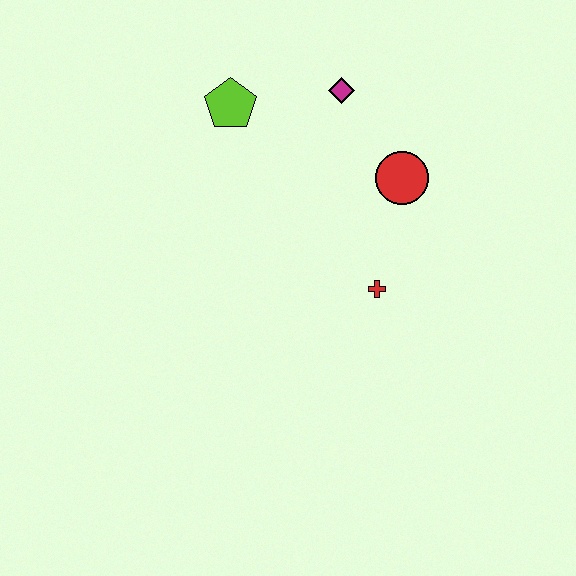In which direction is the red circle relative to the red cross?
The red circle is above the red cross.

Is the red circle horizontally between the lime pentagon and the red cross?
No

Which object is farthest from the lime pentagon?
The red cross is farthest from the lime pentagon.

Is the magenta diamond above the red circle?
Yes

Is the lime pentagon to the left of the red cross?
Yes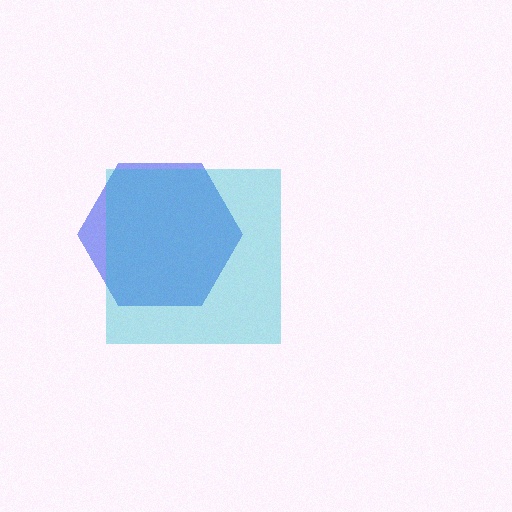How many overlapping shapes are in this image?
There are 2 overlapping shapes in the image.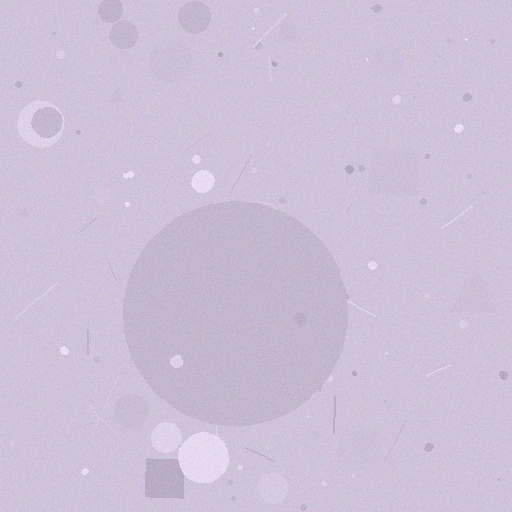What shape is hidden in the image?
A circle is hidden in the image.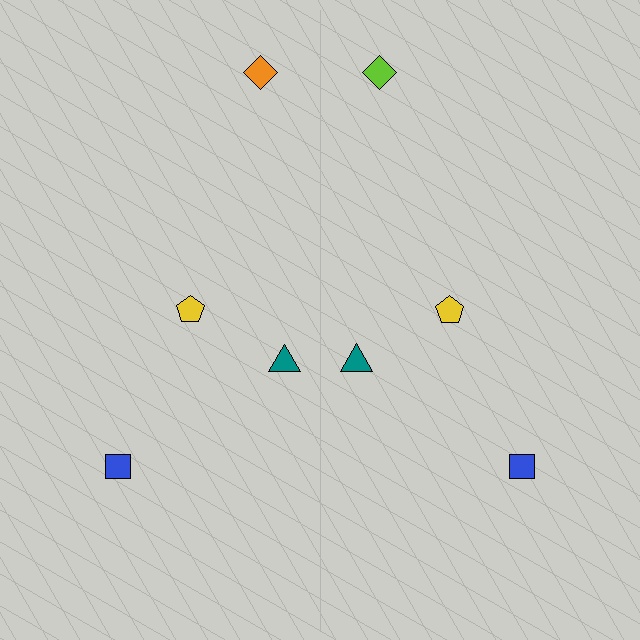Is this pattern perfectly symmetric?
No, the pattern is not perfectly symmetric. The lime diamond on the right side breaks the symmetry — its mirror counterpart is orange.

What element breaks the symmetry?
The lime diamond on the right side breaks the symmetry — its mirror counterpart is orange.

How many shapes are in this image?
There are 8 shapes in this image.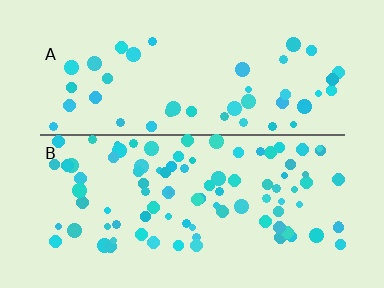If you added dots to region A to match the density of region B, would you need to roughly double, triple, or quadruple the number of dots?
Approximately double.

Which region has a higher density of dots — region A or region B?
B (the bottom).